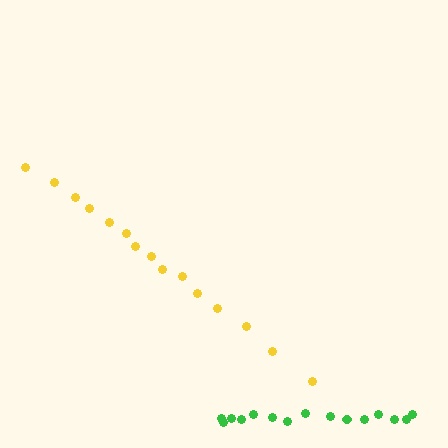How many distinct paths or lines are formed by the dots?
There are 2 distinct paths.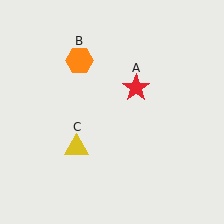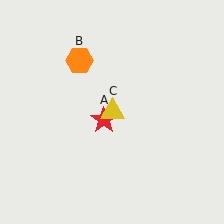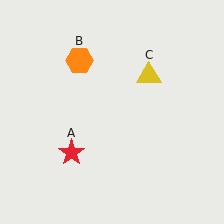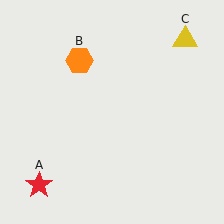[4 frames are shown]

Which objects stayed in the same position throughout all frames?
Orange hexagon (object B) remained stationary.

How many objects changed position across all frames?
2 objects changed position: red star (object A), yellow triangle (object C).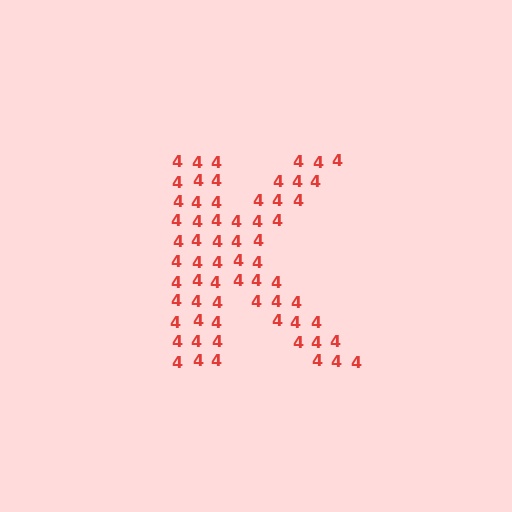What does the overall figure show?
The overall figure shows the letter K.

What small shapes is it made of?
It is made of small digit 4's.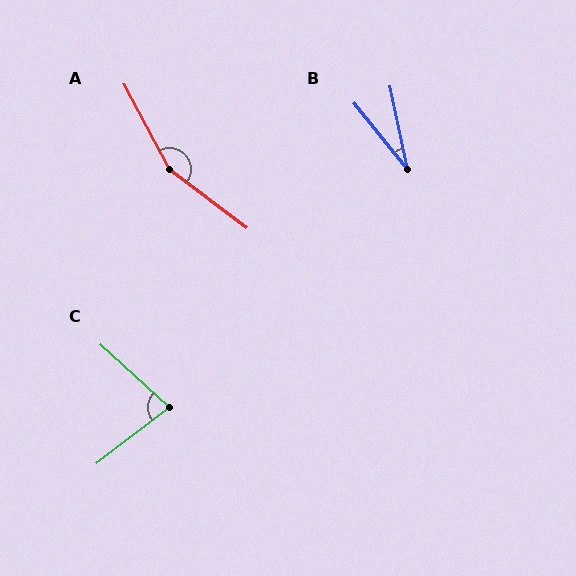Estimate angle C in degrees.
Approximately 79 degrees.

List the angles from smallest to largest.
B (27°), C (79°), A (155°).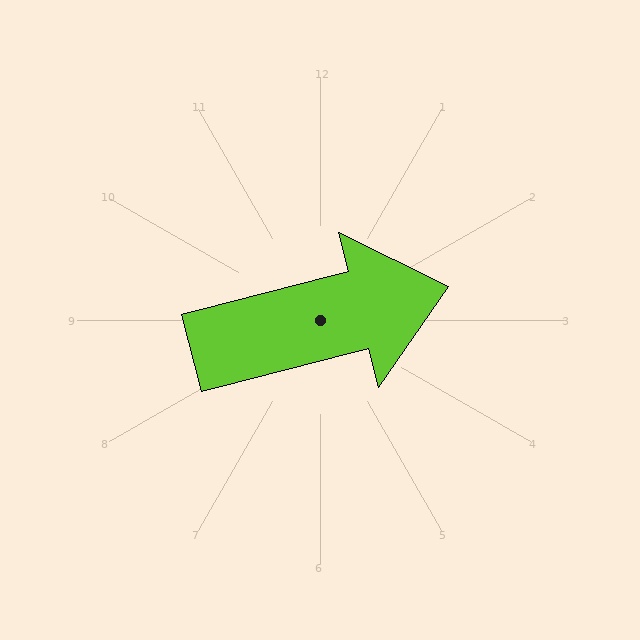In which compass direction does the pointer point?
East.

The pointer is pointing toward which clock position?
Roughly 3 o'clock.